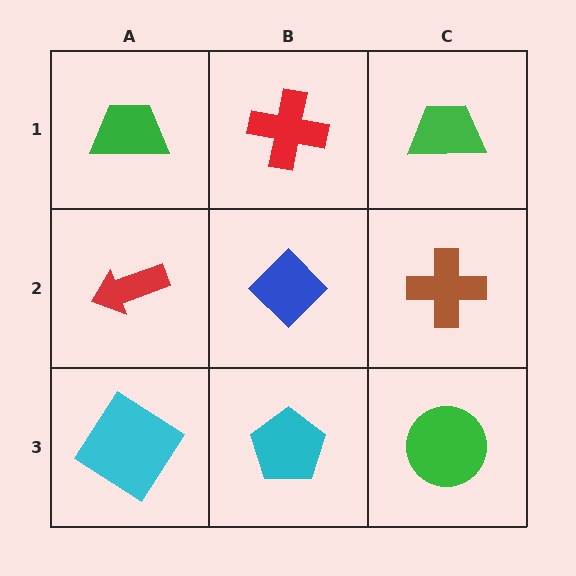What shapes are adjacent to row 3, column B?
A blue diamond (row 2, column B), a cyan diamond (row 3, column A), a green circle (row 3, column C).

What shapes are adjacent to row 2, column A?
A green trapezoid (row 1, column A), a cyan diamond (row 3, column A), a blue diamond (row 2, column B).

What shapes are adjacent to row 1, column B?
A blue diamond (row 2, column B), a green trapezoid (row 1, column A), a green trapezoid (row 1, column C).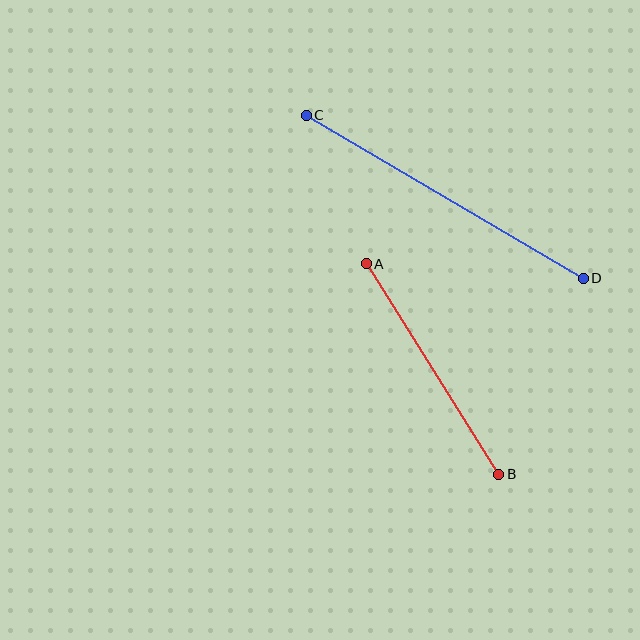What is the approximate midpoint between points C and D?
The midpoint is at approximately (445, 197) pixels.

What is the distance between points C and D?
The distance is approximately 321 pixels.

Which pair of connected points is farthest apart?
Points C and D are farthest apart.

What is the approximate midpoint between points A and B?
The midpoint is at approximately (433, 369) pixels.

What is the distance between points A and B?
The distance is approximately 249 pixels.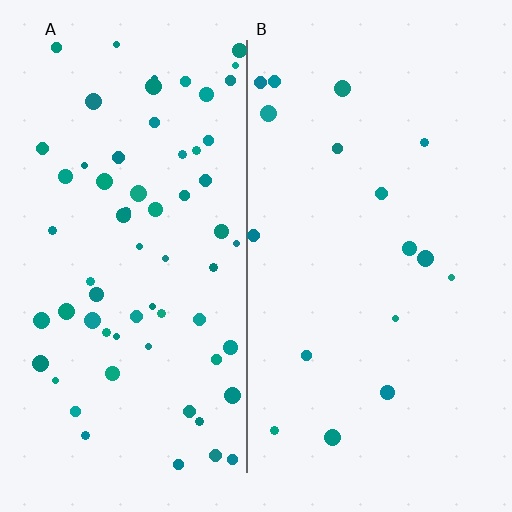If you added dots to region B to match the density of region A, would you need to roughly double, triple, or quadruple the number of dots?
Approximately quadruple.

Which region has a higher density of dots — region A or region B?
A (the left).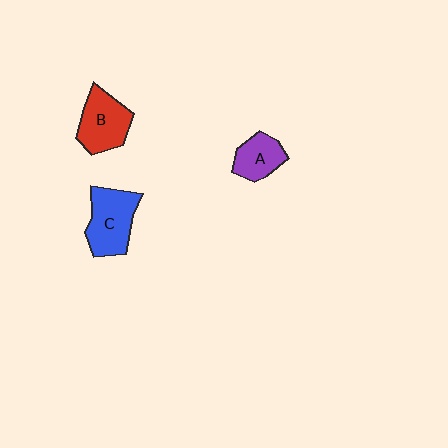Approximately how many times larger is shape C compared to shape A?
Approximately 1.6 times.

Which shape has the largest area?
Shape C (blue).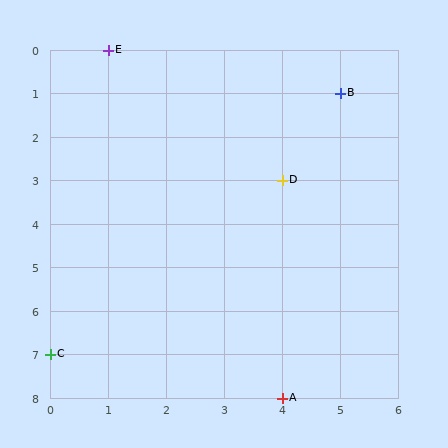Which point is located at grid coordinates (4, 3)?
Point D is at (4, 3).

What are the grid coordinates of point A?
Point A is at grid coordinates (4, 8).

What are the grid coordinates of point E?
Point E is at grid coordinates (1, 0).